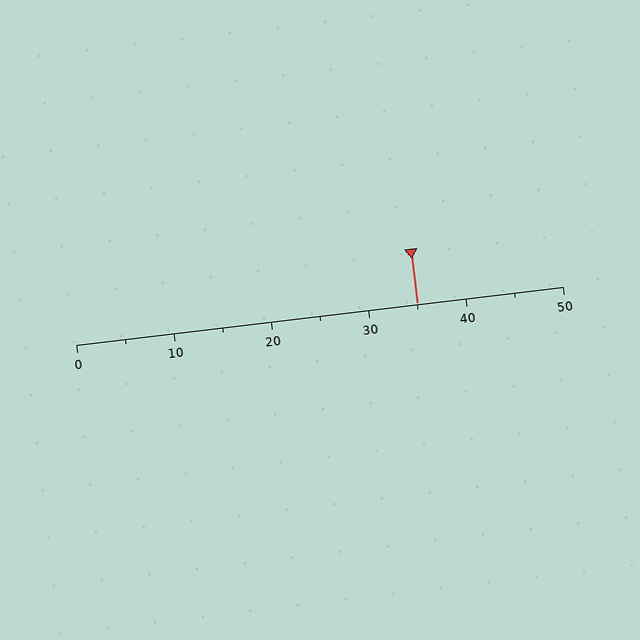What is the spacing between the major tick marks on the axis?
The major ticks are spaced 10 apart.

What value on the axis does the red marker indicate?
The marker indicates approximately 35.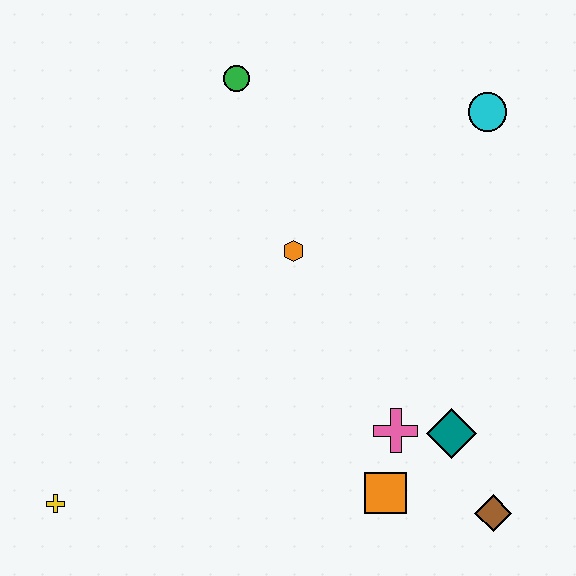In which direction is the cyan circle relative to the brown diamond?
The cyan circle is above the brown diamond.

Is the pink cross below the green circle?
Yes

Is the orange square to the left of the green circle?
No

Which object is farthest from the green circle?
The brown diamond is farthest from the green circle.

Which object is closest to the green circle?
The orange hexagon is closest to the green circle.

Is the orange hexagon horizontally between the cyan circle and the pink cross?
No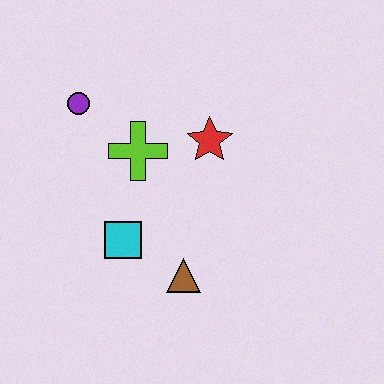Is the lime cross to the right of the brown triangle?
No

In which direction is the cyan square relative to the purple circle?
The cyan square is below the purple circle.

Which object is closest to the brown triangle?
The cyan square is closest to the brown triangle.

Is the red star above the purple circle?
No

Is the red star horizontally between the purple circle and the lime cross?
No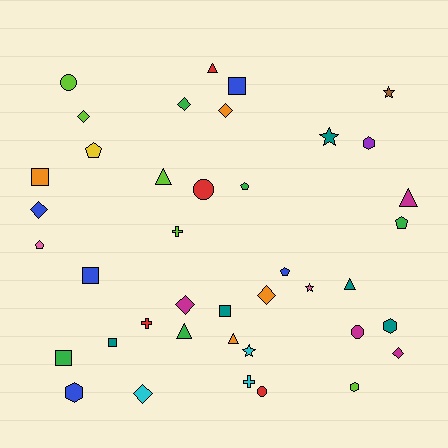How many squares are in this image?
There are 6 squares.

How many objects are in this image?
There are 40 objects.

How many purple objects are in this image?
There is 1 purple object.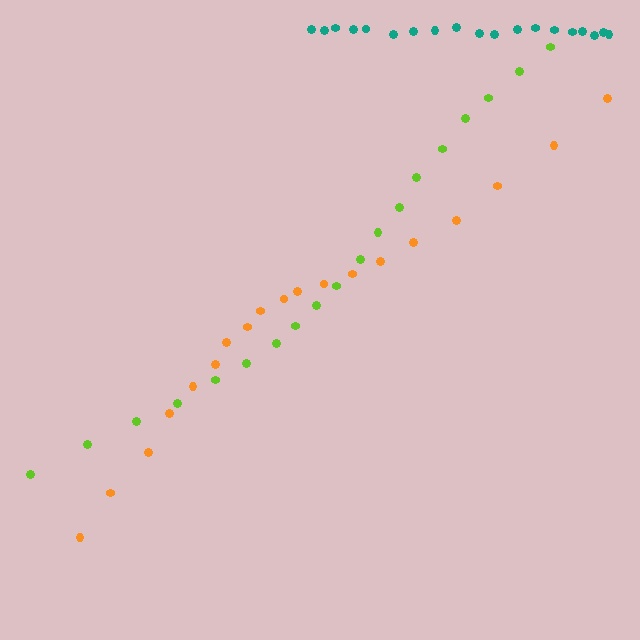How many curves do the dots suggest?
There are 3 distinct paths.